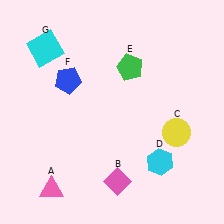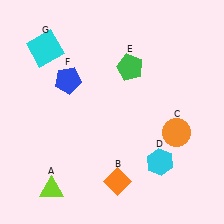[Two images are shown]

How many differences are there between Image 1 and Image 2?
There are 3 differences between the two images.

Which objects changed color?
A changed from pink to lime. B changed from pink to orange. C changed from yellow to orange.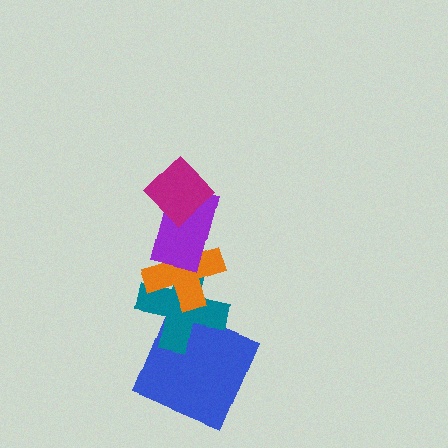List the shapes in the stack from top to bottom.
From top to bottom: the magenta diamond, the purple rectangle, the orange cross, the teal cross, the blue square.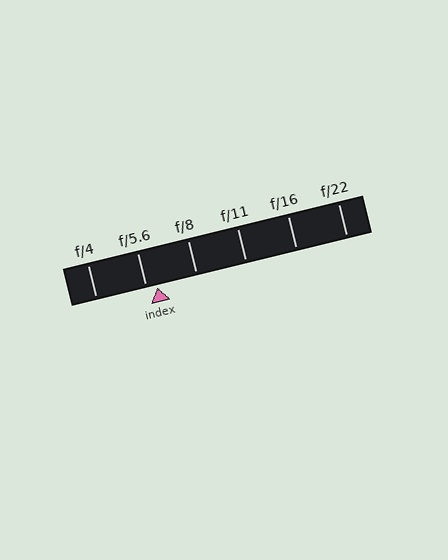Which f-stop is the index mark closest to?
The index mark is closest to f/5.6.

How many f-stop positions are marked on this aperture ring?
There are 6 f-stop positions marked.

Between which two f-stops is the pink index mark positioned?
The index mark is between f/5.6 and f/8.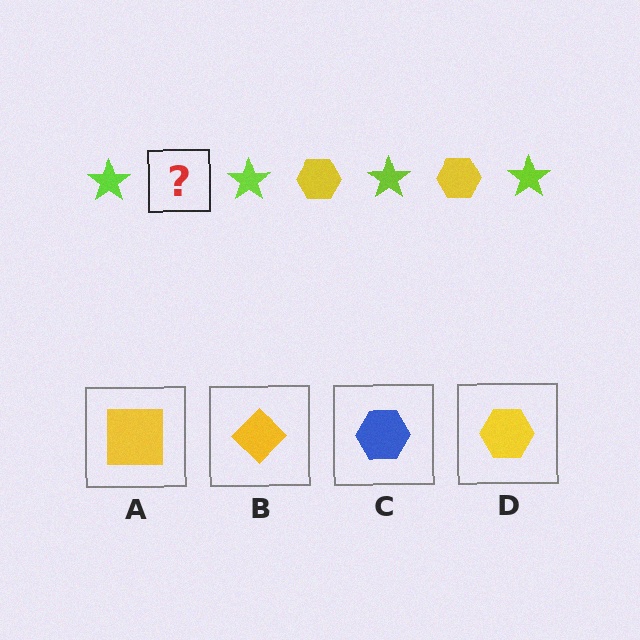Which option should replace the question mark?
Option D.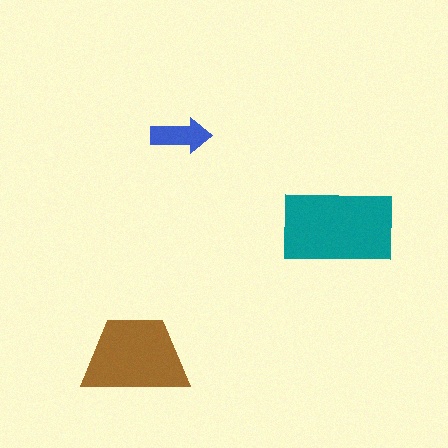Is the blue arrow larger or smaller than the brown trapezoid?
Smaller.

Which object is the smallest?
The blue arrow.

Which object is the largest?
The teal rectangle.